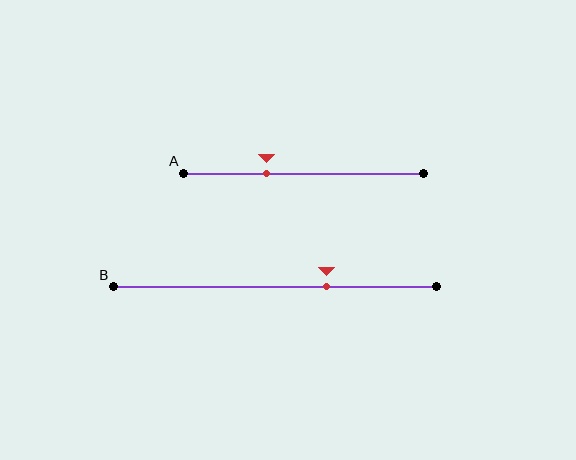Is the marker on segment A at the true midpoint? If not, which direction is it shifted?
No, the marker on segment A is shifted to the left by about 15% of the segment length.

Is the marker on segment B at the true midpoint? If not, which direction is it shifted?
No, the marker on segment B is shifted to the right by about 16% of the segment length.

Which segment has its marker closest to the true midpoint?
Segment A has its marker closest to the true midpoint.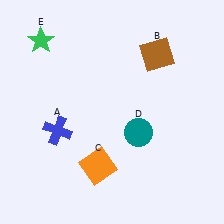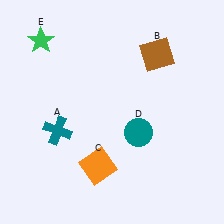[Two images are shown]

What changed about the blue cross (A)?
In Image 1, A is blue. In Image 2, it changed to teal.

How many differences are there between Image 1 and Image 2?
There is 1 difference between the two images.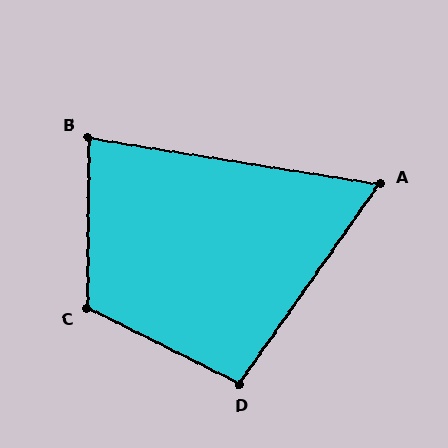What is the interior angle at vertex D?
Approximately 99 degrees (obtuse).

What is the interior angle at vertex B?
Approximately 81 degrees (acute).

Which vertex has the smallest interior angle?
A, at approximately 64 degrees.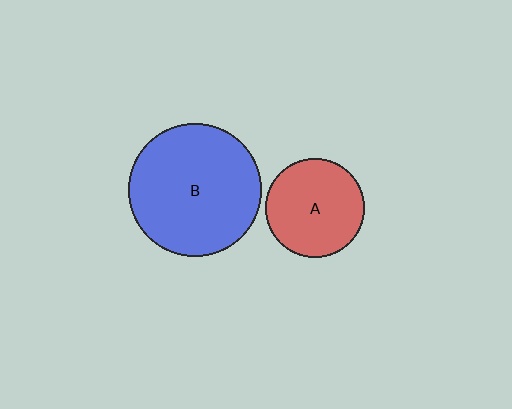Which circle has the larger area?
Circle B (blue).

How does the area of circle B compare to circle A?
Approximately 1.8 times.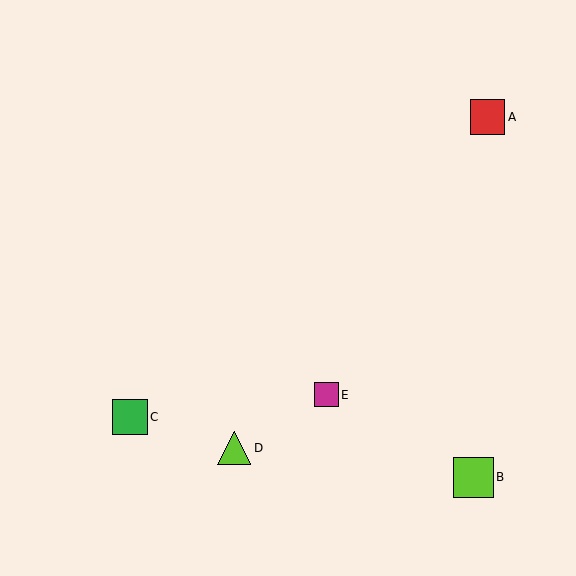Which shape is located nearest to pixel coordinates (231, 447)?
The lime triangle (labeled D) at (234, 448) is nearest to that location.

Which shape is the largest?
The lime square (labeled B) is the largest.